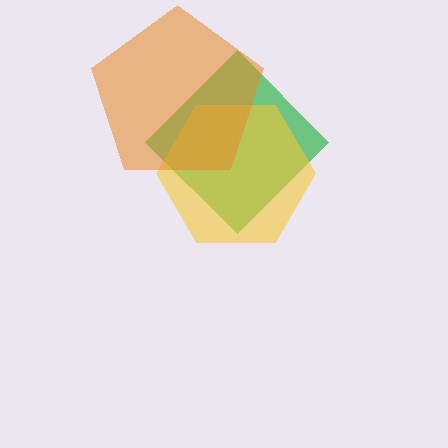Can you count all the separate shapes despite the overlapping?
Yes, there are 3 separate shapes.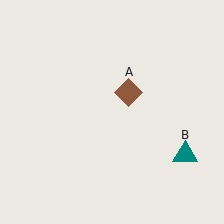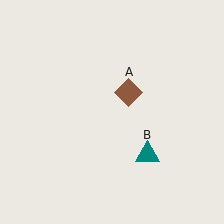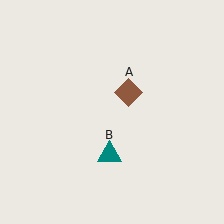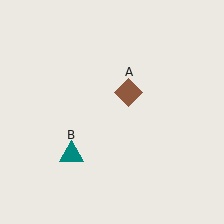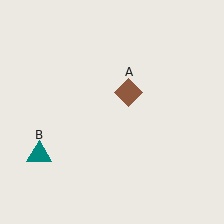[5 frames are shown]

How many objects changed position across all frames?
1 object changed position: teal triangle (object B).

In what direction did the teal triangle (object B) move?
The teal triangle (object B) moved left.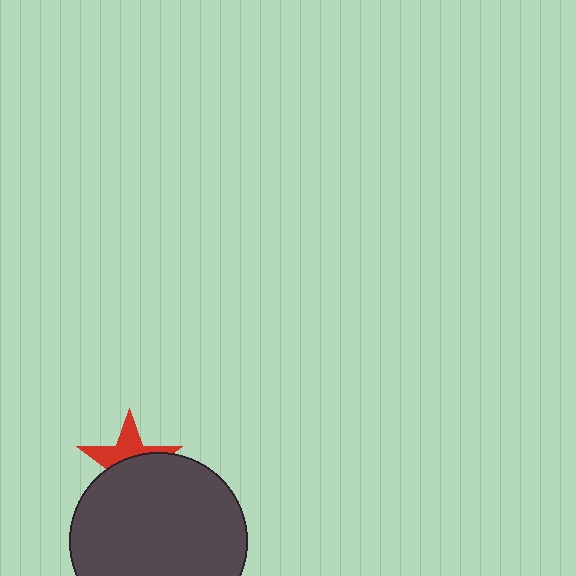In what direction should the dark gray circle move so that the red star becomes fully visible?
The dark gray circle should move down. That is the shortest direction to clear the overlap and leave the red star fully visible.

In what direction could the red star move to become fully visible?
The red star could move up. That would shift it out from behind the dark gray circle entirely.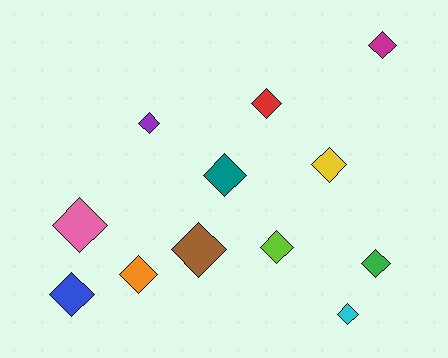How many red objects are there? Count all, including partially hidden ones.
There is 1 red object.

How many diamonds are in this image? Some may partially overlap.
There are 12 diamonds.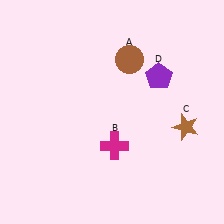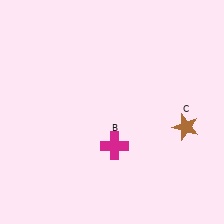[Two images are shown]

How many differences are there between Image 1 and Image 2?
There are 2 differences between the two images.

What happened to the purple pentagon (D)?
The purple pentagon (D) was removed in Image 2. It was in the top-right area of Image 1.